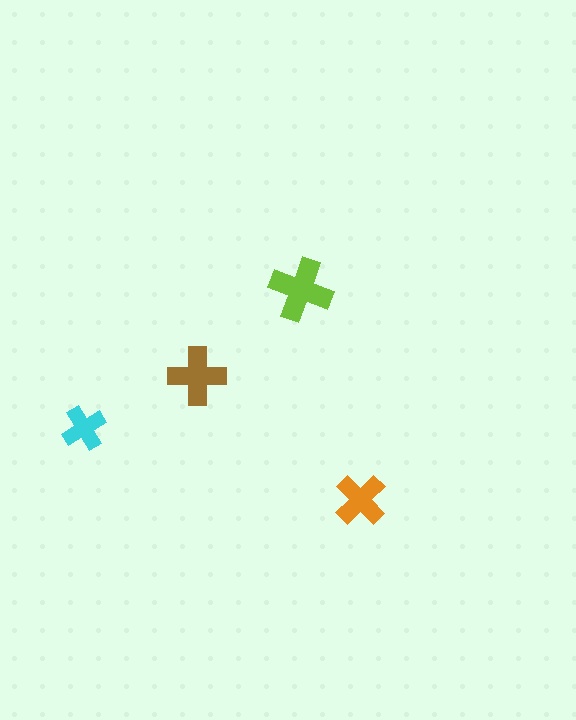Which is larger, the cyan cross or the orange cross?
The orange one.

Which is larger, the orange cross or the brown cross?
The brown one.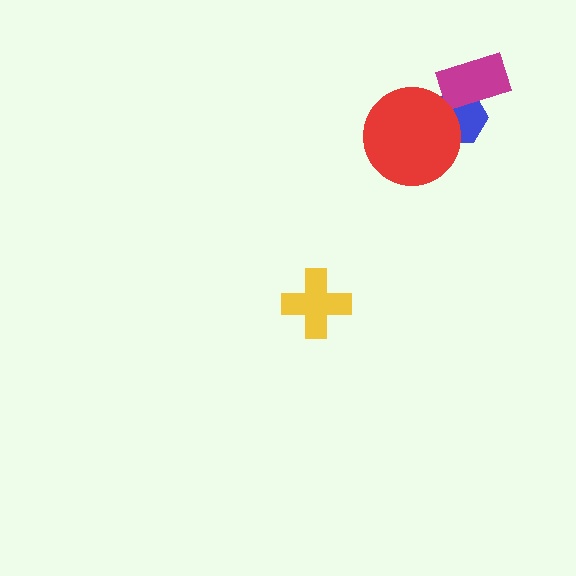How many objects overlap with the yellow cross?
0 objects overlap with the yellow cross.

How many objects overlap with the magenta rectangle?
1 object overlaps with the magenta rectangle.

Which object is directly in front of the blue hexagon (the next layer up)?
The magenta rectangle is directly in front of the blue hexagon.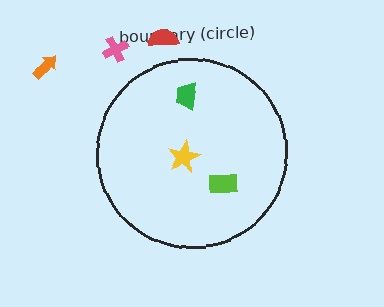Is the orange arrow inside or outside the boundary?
Outside.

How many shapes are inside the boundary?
3 inside, 3 outside.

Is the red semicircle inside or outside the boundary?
Outside.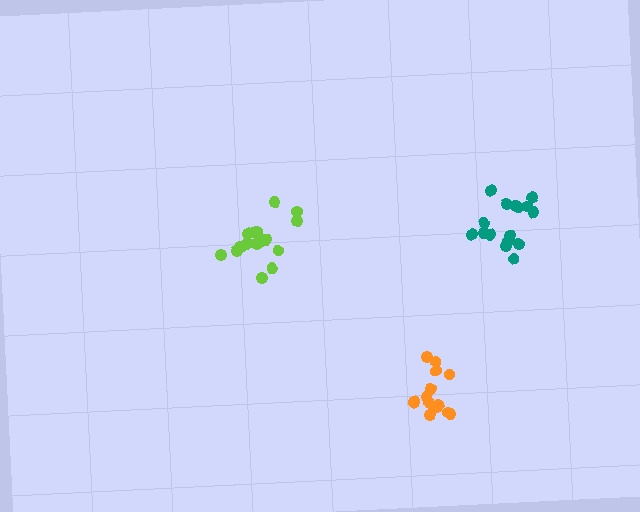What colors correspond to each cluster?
The clusters are colored: lime, teal, orange.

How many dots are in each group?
Group 1: 19 dots, Group 2: 17 dots, Group 3: 14 dots (50 total).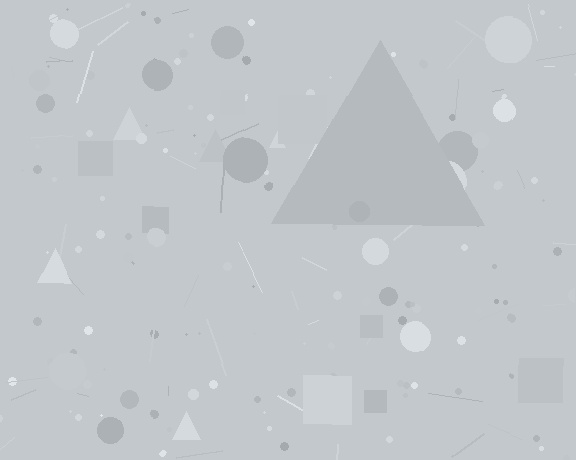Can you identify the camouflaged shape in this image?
The camouflaged shape is a triangle.